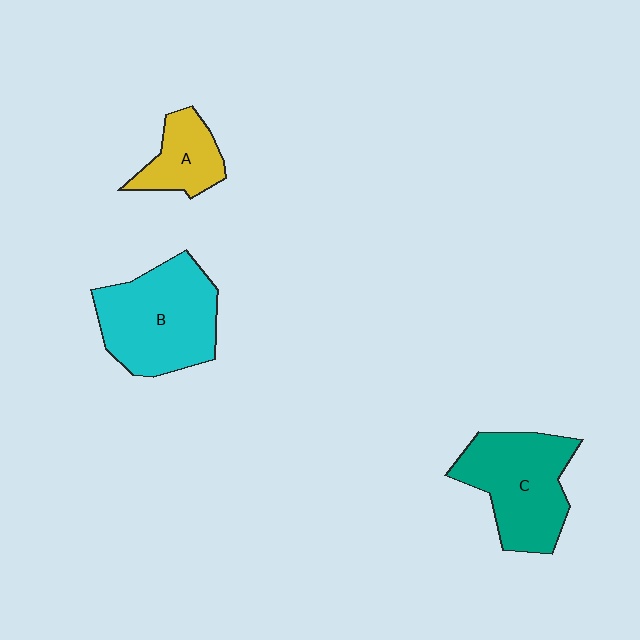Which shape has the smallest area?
Shape A (yellow).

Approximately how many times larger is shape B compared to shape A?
Approximately 2.2 times.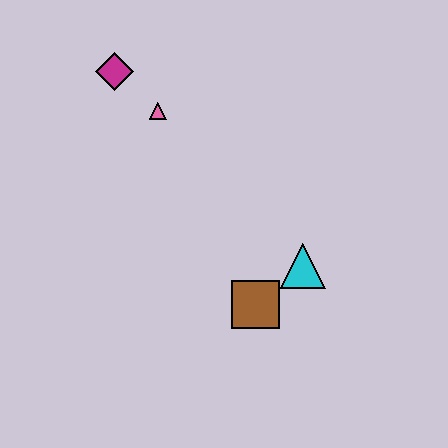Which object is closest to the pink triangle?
The magenta diamond is closest to the pink triangle.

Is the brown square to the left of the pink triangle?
No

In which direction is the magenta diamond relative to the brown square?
The magenta diamond is above the brown square.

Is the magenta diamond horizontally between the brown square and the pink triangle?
No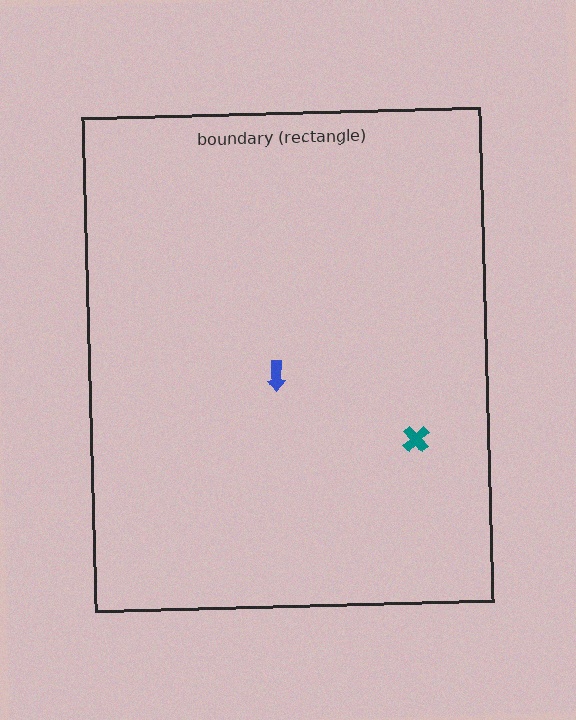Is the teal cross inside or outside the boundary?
Inside.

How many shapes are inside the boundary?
2 inside, 0 outside.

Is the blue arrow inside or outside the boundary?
Inside.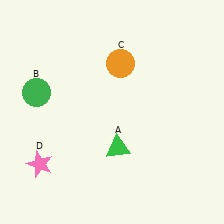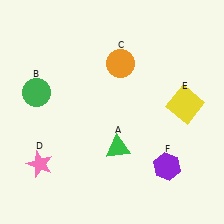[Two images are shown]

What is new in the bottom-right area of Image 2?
A purple hexagon (F) was added in the bottom-right area of Image 2.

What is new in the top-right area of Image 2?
A yellow square (E) was added in the top-right area of Image 2.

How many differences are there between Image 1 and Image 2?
There are 2 differences between the two images.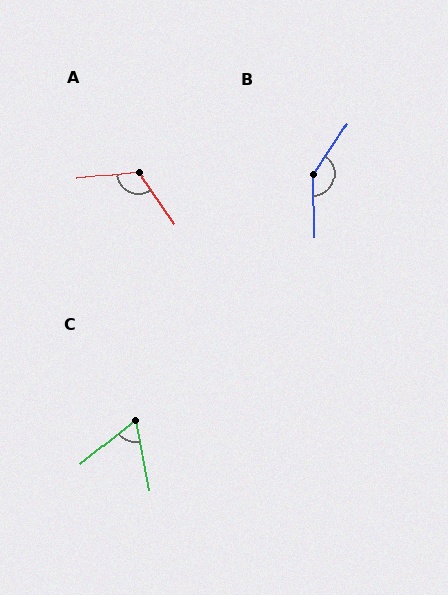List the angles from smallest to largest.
C (62°), A (119°), B (145°).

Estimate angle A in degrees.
Approximately 119 degrees.